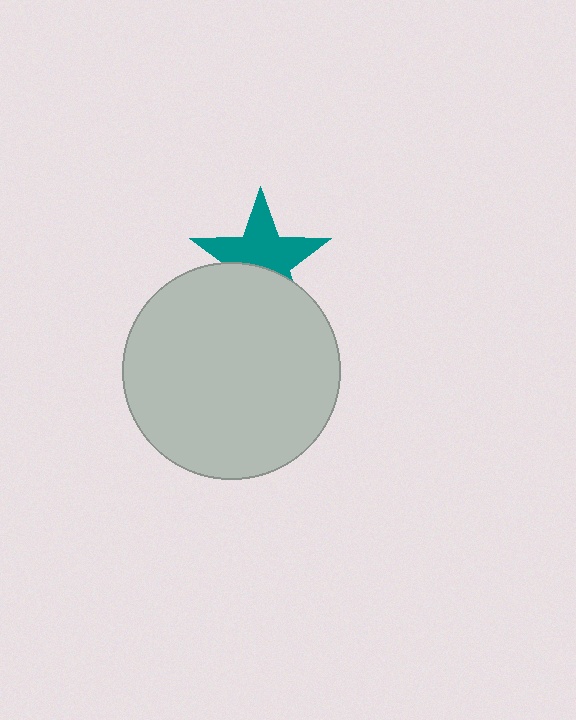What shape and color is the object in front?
The object in front is a light gray circle.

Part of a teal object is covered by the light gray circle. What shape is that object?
It is a star.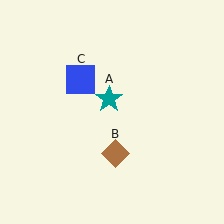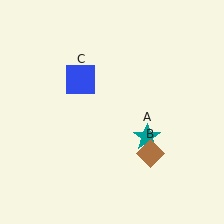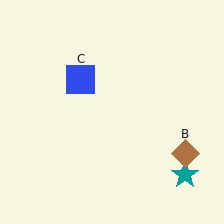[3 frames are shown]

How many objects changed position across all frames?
2 objects changed position: teal star (object A), brown diamond (object B).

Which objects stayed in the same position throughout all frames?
Blue square (object C) remained stationary.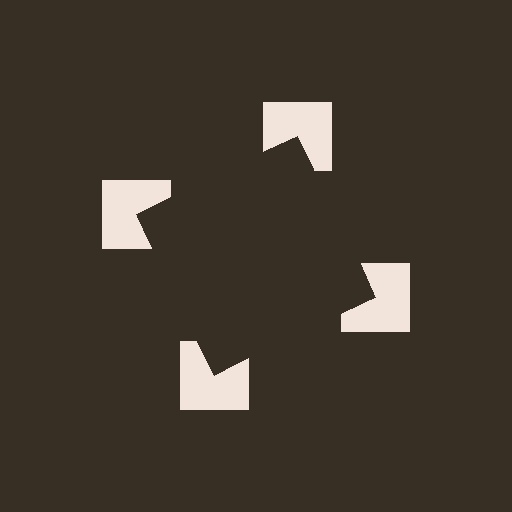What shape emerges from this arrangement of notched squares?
An illusory square — its edges are inferred from the aligned wedge cuts in the notched squares, not physically drawn.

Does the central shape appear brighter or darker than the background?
It typically appears slightly darker than the background, even though no actual brightness change is drawn.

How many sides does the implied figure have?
4 sides.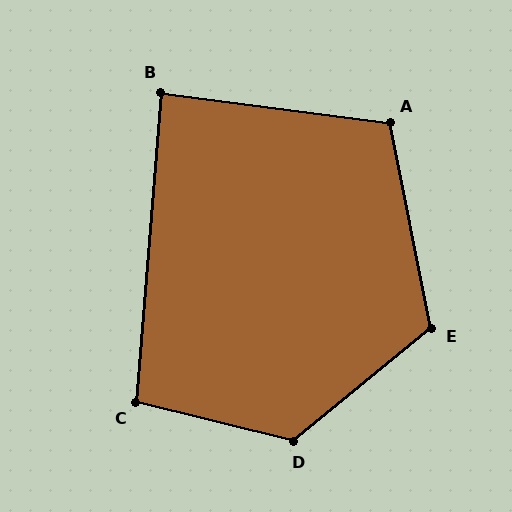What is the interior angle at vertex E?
Approximately 118 degrees (obtuse).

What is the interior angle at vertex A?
Approximately 109 degrees (obtuse).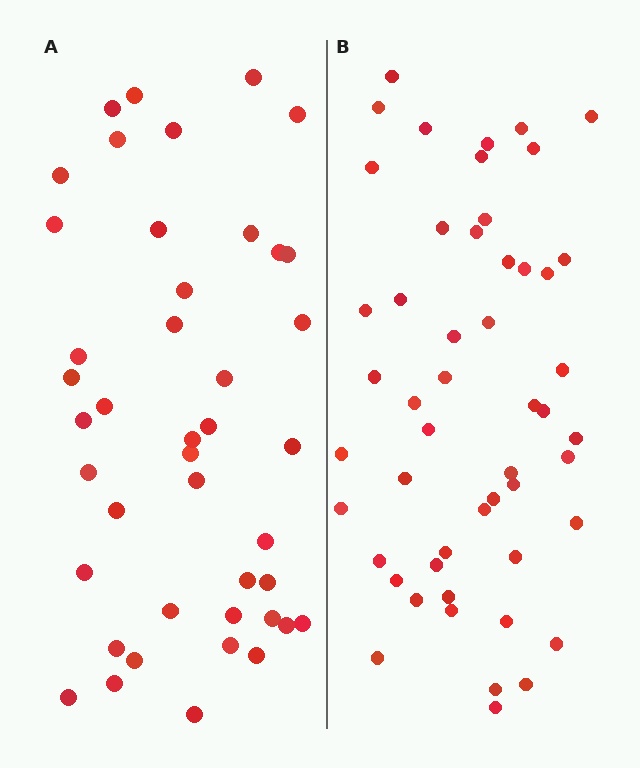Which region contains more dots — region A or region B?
Region B (the right region) has more dots.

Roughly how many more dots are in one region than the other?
Region B has roughly 8 or so more dots than region A.